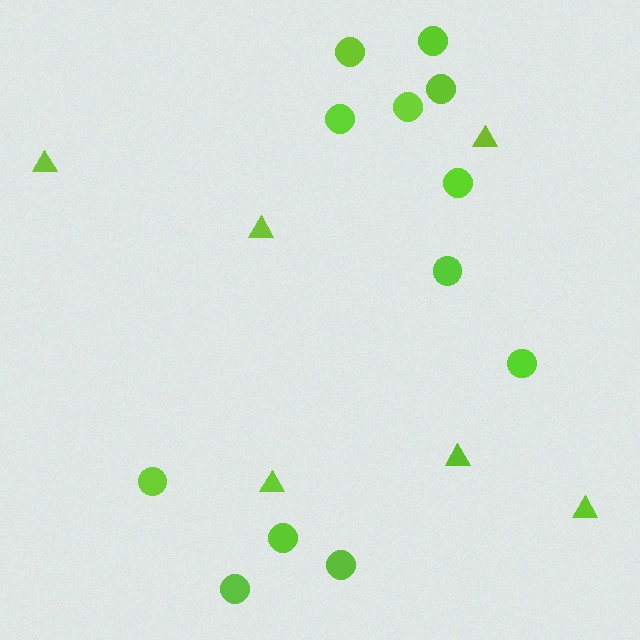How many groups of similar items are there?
There are 2 groups: one group of triangles (6) and one group of circles (12).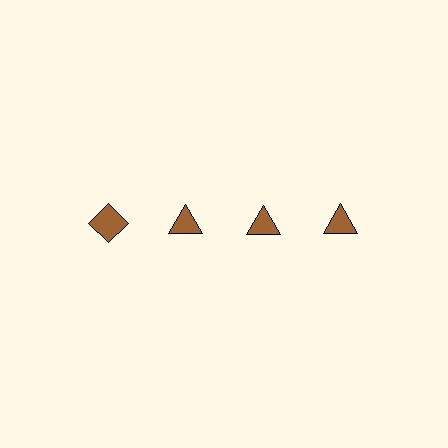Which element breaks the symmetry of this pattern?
The brown diamond in the top row, leftmost column breaks the symmetry. All other shapes are brown triangles.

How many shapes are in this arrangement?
There are 4 shapes arranged in a grid pattern.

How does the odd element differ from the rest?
It has a different shape: diamond instead of triangle.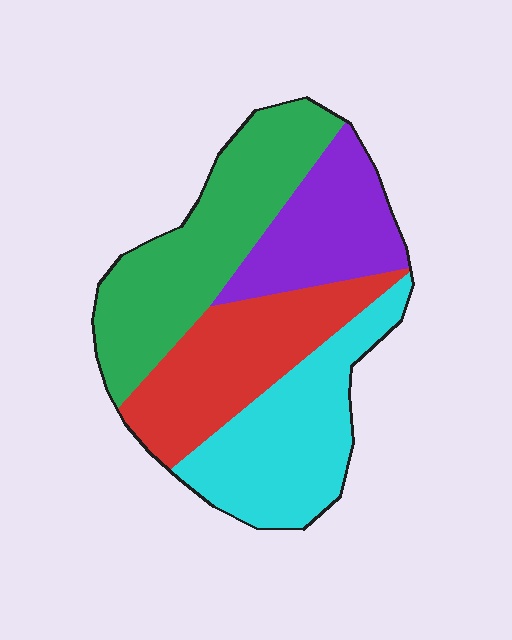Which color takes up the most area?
Green, at roughly 30%.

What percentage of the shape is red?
Red takes up about one quarter (1/4) of the shape.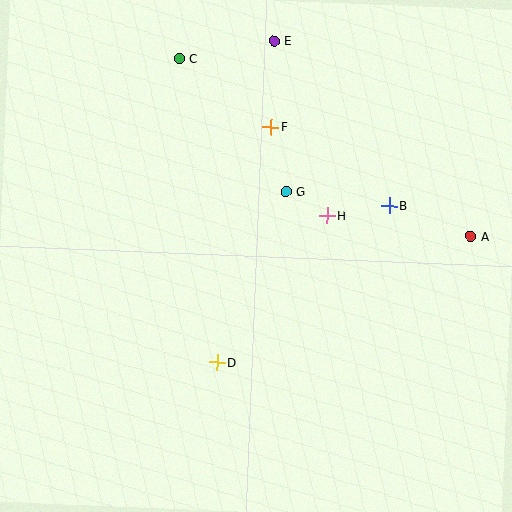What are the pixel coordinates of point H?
Point H is at (327, 216).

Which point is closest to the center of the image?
Point G at (286, 191) is closest to the center.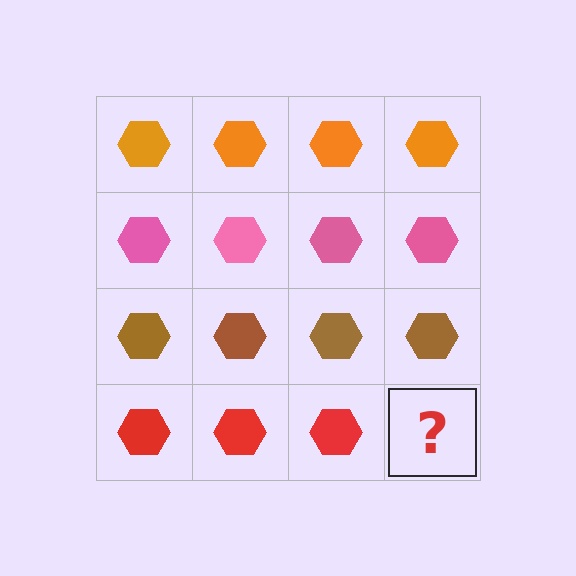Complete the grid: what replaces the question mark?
The question mark should be replaced with a red hexagon.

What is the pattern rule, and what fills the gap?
The rule is that each row has a consistent color. The gap should be filled with a red hexagon.